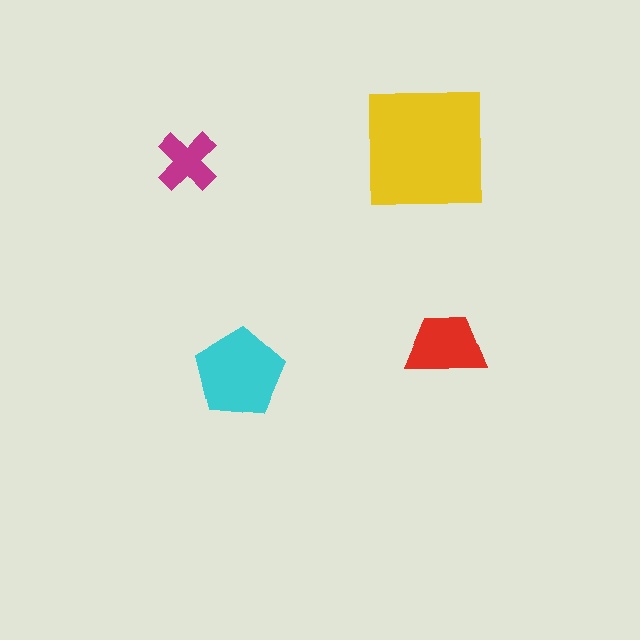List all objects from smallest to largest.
The magenta cross, the red trapezoid, the cyan pentagon, the yellow square.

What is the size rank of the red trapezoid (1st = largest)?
3rd.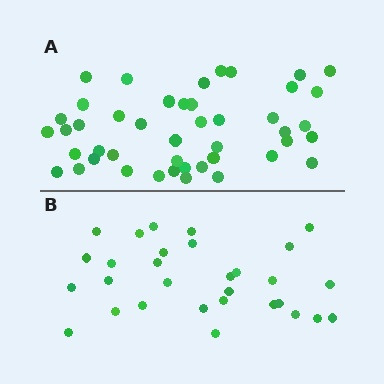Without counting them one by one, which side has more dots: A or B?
Region A (the top region) has more dots.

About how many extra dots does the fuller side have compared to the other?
Region A has approximately 15 more dots than region B.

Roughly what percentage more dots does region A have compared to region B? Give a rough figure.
About 50% more.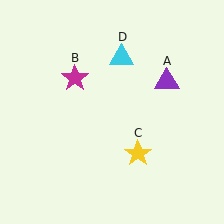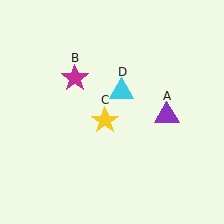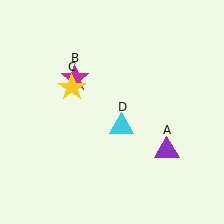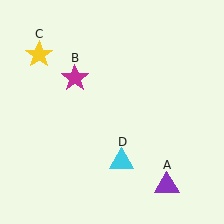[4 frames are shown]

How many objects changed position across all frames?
3 objects changed position: purple triangle (object A), yellow star (object C), cyan triangle (object D).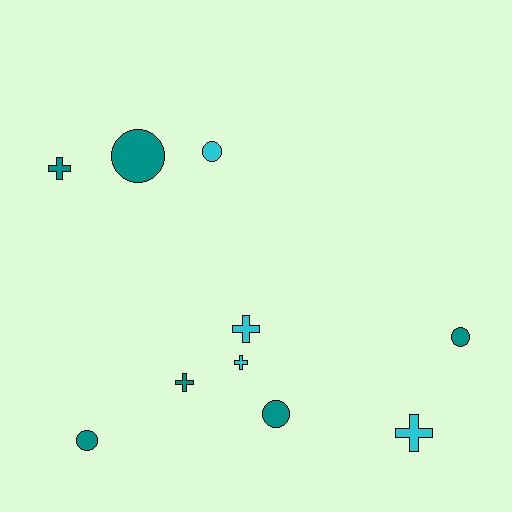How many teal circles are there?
There are 4 teal circles.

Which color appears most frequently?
Teal, with 6 objects.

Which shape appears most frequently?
Circle, with 5 objects.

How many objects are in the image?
There are 10 objects.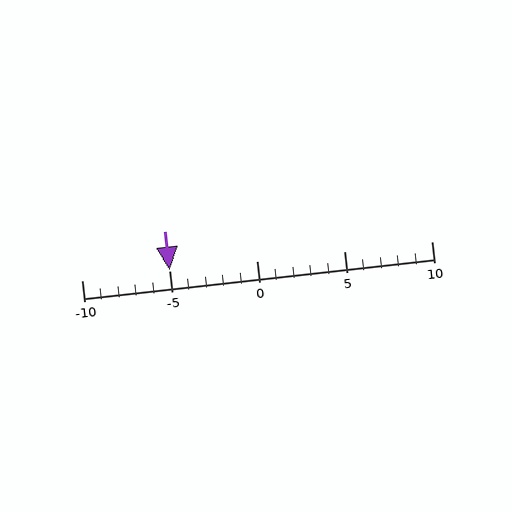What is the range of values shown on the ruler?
The ruler shows values from -10 to 10.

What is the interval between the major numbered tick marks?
The major tick marks are spaced 5 units apart.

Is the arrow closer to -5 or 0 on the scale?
The arrow is closer to -5.